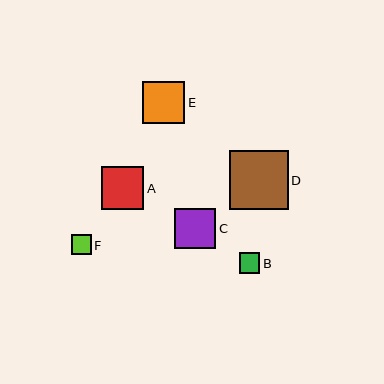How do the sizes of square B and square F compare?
Square B and square F are approximately the same size.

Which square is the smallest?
Square F is the smallest with a size of approximately 20 pixels.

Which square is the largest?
Square D is the largest with a size of approximately 59 pixels.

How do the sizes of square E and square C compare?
Square E and square C are approximately the same size.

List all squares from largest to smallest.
From largest to smallest: D, A, E, C, B, F.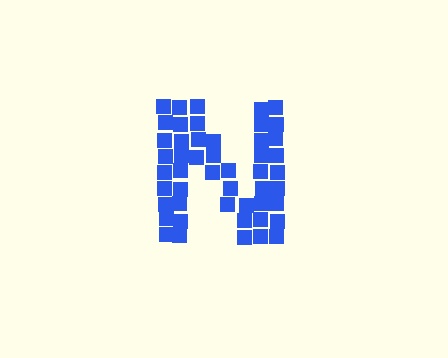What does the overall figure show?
The overall figure shows the letter N.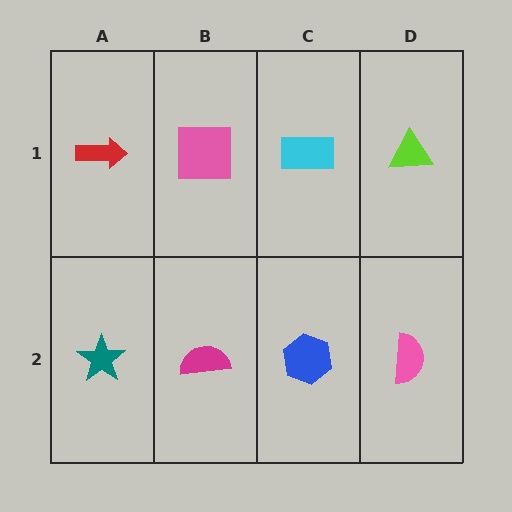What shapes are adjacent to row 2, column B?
A pink square (row 1, column B), a teal star (row 2, column A), a blue hexagon (row 2, column C).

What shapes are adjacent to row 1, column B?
A magenta semicircle (row 2, column B), a red arrow (row 1, column A), a cyan rectangle (row 1, column C).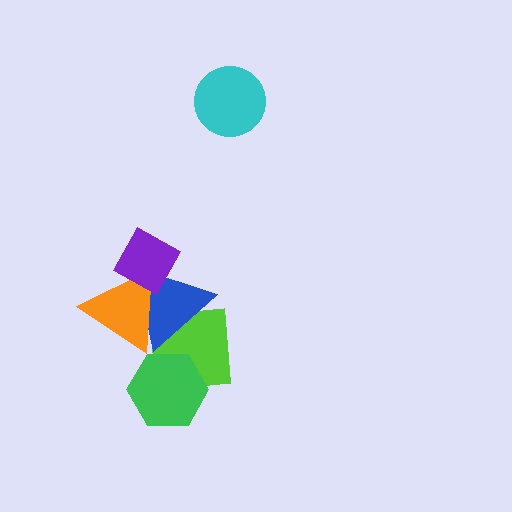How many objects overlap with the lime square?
3 objects overlap with the lime square.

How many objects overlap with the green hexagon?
1 object overlaps with the green hexagon.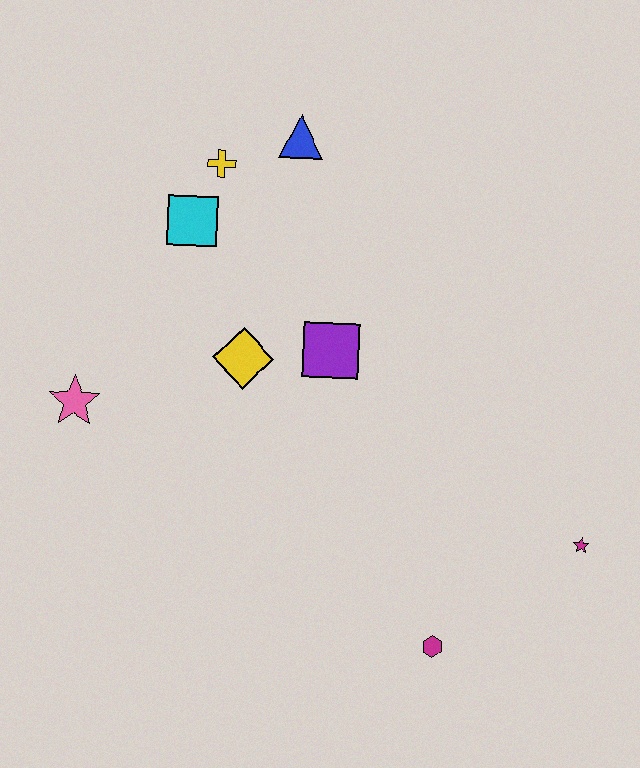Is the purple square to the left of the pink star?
No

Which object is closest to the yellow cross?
The cyan square is closest to the yellow cross.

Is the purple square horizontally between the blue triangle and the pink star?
No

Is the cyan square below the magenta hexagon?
No